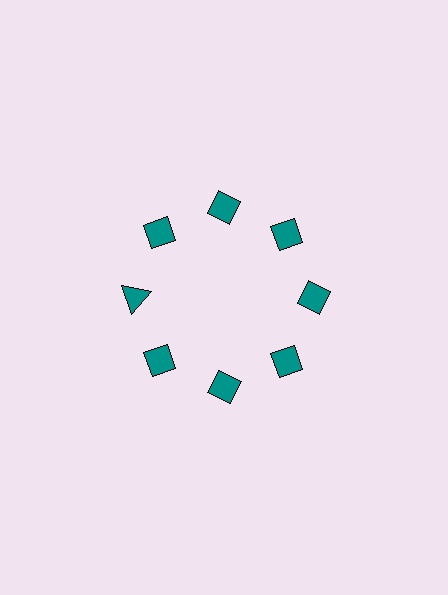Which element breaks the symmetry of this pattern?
The teal triangle at roughly the 9 o'clock position breaks the symmetry. All other shapes are teal diamonds.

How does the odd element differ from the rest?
It has a different shape: triangle instead of diamond.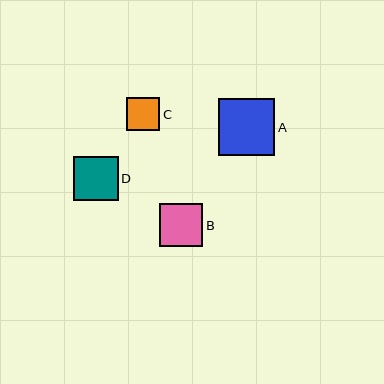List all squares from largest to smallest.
From largest to smallest: A, D, B, C.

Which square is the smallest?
Square C is the smallest with a size of approximately 33 pixels.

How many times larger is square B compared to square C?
Square B is approximately 1.3 times the size of square C.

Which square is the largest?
Square A is the largest with a size of approximately 56 pixels.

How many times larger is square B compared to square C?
Square B is approximately 1.3 times the size of square C.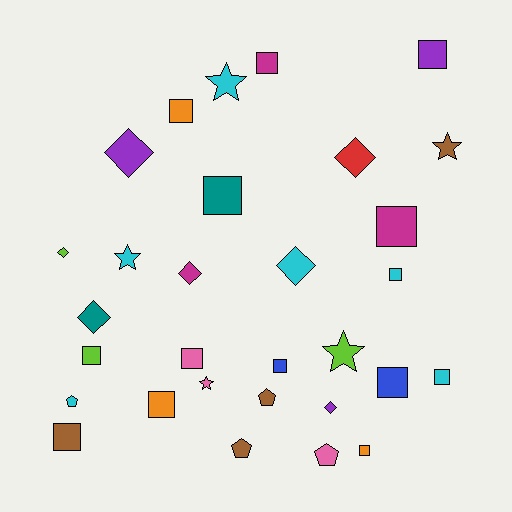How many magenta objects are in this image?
There are 3 magenta objects.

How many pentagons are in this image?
There are 4 pentagons.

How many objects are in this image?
There are 30 objects.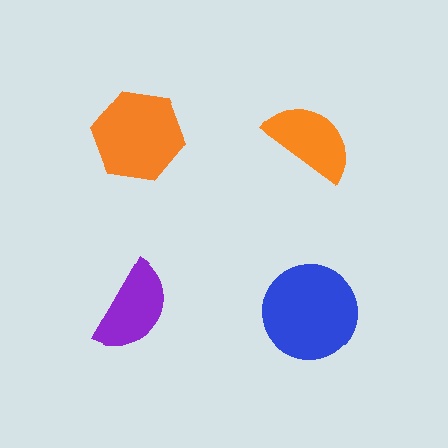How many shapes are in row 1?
2 shapes.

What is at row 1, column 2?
An orange semicircle.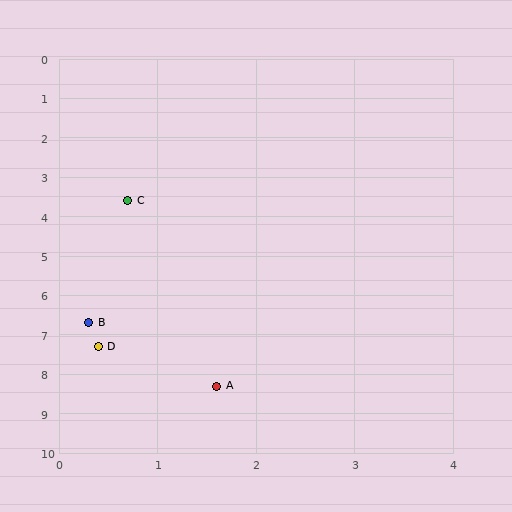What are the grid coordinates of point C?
Point C is at approximately (0.7, 3.6).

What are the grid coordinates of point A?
Point A is at approximately (1.6, 8.3).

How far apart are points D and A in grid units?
Points D and A are about 1.6 grid units apart.